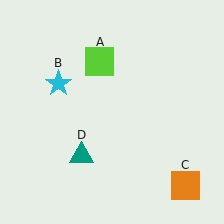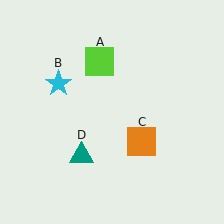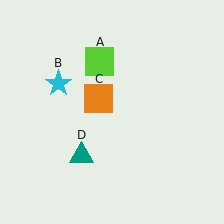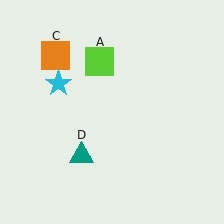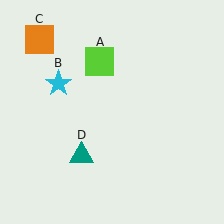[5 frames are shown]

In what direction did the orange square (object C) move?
The orange square (object C) moved up and to the left.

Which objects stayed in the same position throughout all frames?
Lime square (object A) and cyan star (object B) and teal triangle (object D) remained stationary.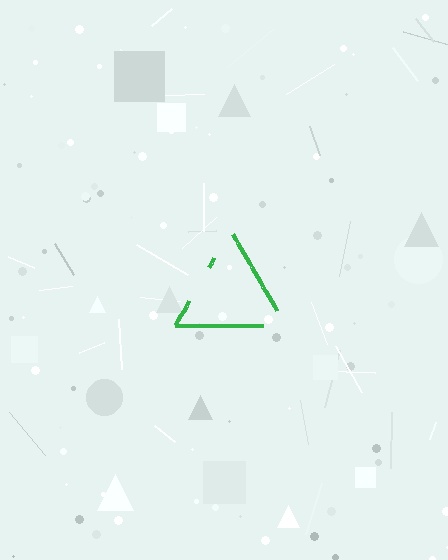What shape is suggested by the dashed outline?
The dashed outline suggests a triangle.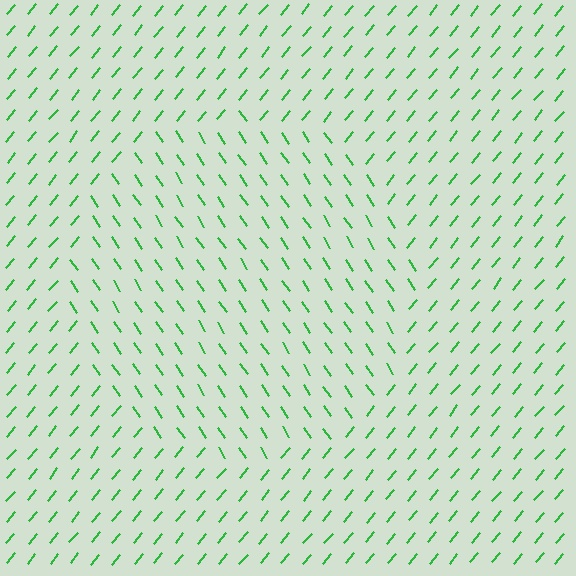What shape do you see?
I see a circle.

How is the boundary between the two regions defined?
The boundary is defined purely by a change in line orientation (approximately 73 degrees difference). All lines are the same color and thickness.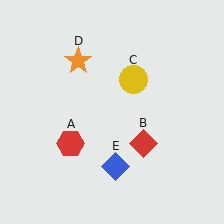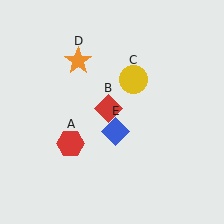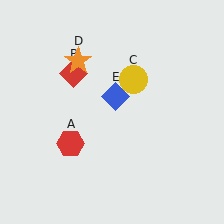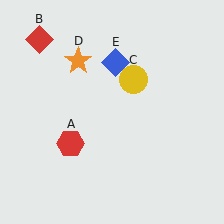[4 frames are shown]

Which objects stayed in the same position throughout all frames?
Red hexagon (object A) and yellow circle (object C) and orange star (object D) remained stationary.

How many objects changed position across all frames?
2 objects changed position: red diamond (object B), blue diamond (object E).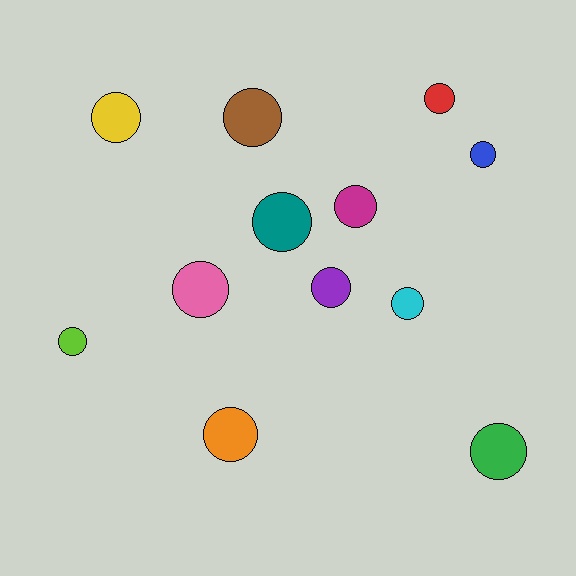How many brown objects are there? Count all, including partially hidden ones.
There is 1 brown object.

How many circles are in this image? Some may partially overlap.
There are 12 circles.